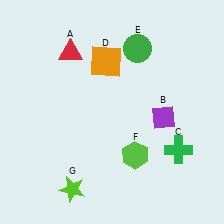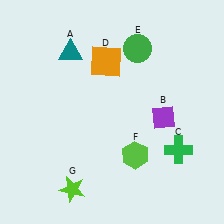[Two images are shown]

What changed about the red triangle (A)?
In Image 1, A is red. In Image 2, it changed to teal.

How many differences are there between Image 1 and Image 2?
There is 1 difference between the two images.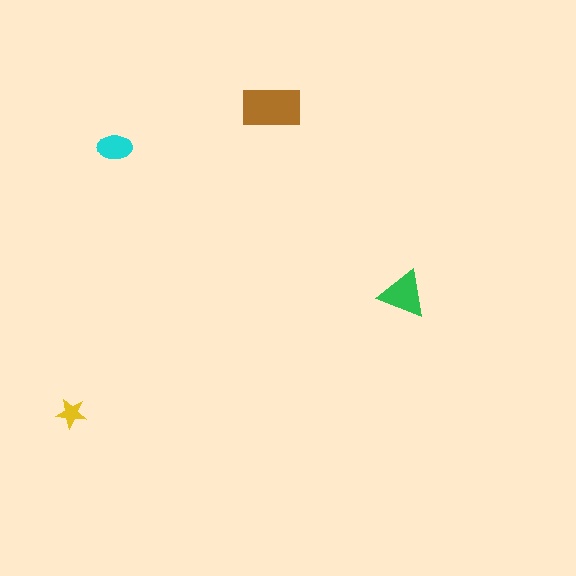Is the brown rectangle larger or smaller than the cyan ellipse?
Larger.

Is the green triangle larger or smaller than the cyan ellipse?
Larger.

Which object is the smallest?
The yellow star.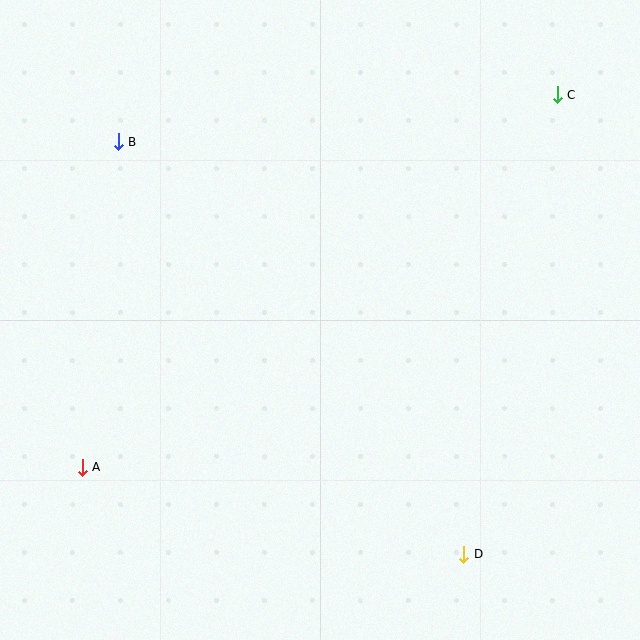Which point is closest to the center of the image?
Point B at (118, 142) is closest to the center.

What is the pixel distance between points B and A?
The distance between B and A is 328 pixels.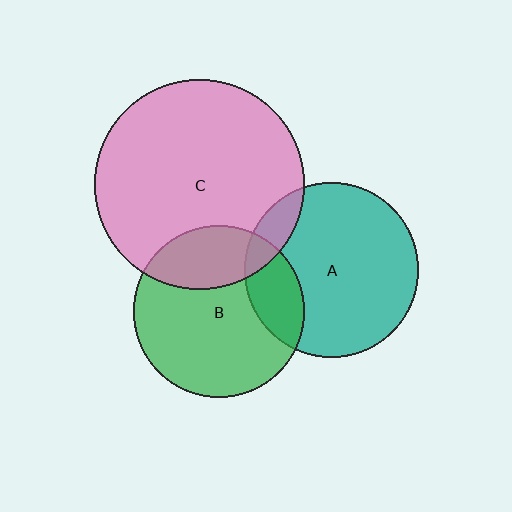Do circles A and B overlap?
Yes.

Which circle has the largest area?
Circle C (pink).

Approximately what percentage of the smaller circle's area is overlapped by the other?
Approximately 20%.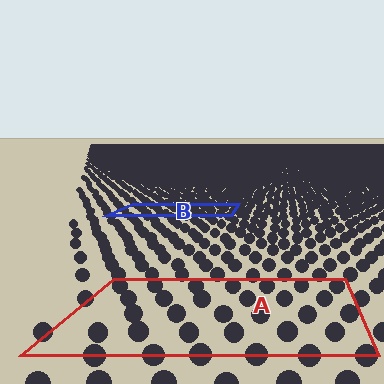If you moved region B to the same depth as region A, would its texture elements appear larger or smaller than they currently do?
They would appear larger. At a closer depth, the same texture elements are projected at a bigger on-screen size.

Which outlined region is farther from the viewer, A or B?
Region B is farther from the viewer — the texture elements inside it appear smaller and more densely packed.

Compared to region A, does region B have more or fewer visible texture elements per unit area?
Region B has more texture elements per unit area — they are packed more densely because it is farther away.